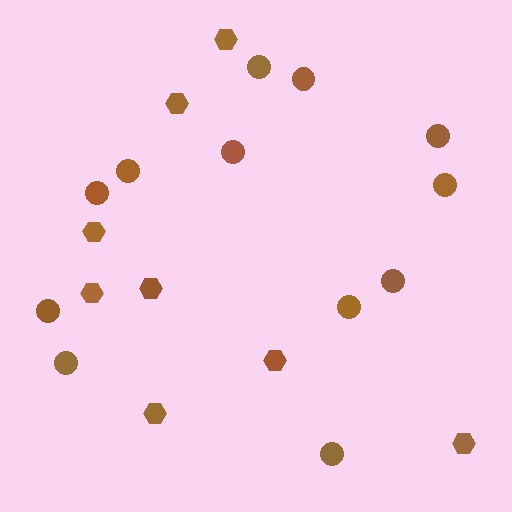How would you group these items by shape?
There are 2 groups: one group of circles (12) and one group of hexagons (8).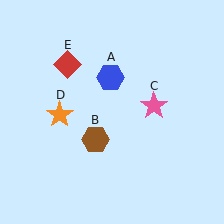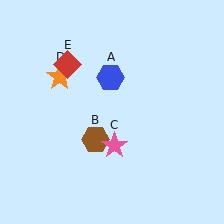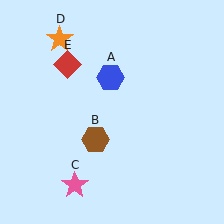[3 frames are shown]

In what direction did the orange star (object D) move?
The orange star (object D) moved up.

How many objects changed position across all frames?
2 objects changed position: pink star (object C), orange star (object D).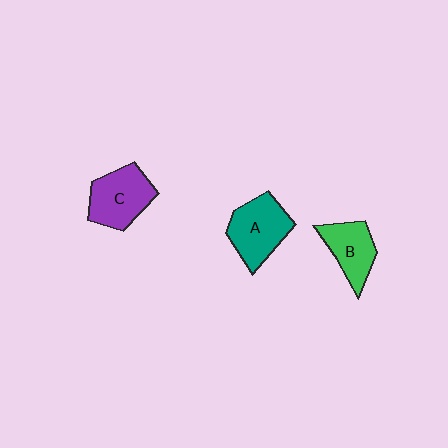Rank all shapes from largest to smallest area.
From largest to smallest: A (teal), C (purple), B (green).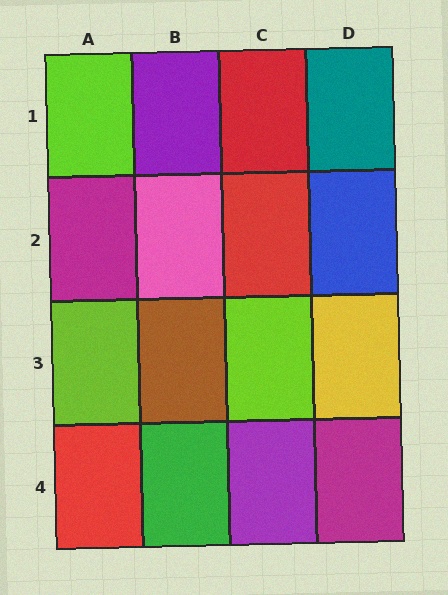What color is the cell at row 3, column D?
Yellow.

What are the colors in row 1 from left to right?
Lime, purple, red, teal.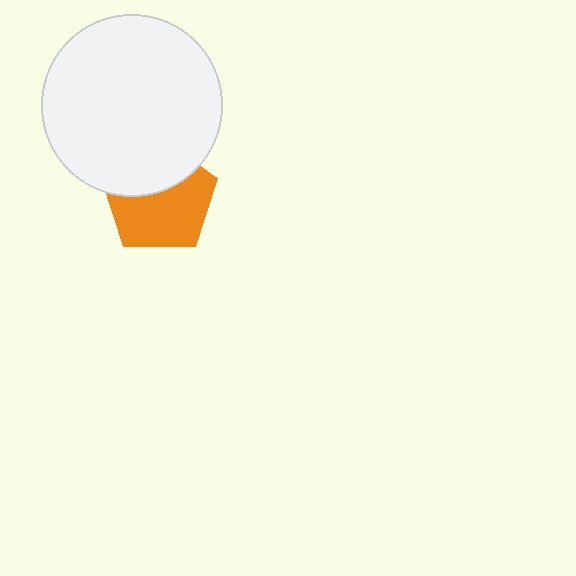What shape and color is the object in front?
The object in front is a white circle.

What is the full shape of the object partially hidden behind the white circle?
The partially hidden object is an orange pentagon.